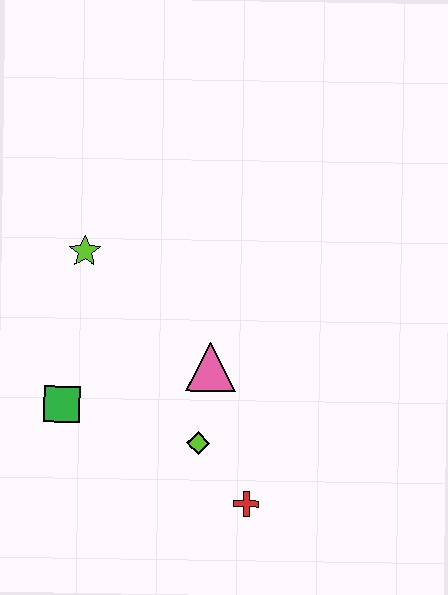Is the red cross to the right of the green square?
Yes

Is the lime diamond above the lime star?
No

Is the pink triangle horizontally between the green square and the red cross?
Yes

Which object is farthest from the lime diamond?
The lime star is farthest from the lime diamond.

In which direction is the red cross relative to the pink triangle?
The red cross is below the pink triangle.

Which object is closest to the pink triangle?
The lime diamond is closest to the pink triangle.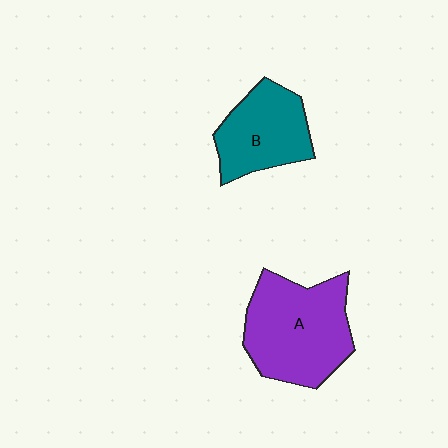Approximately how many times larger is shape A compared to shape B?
Approximately 1.5 times.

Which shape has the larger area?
Shape A (purple).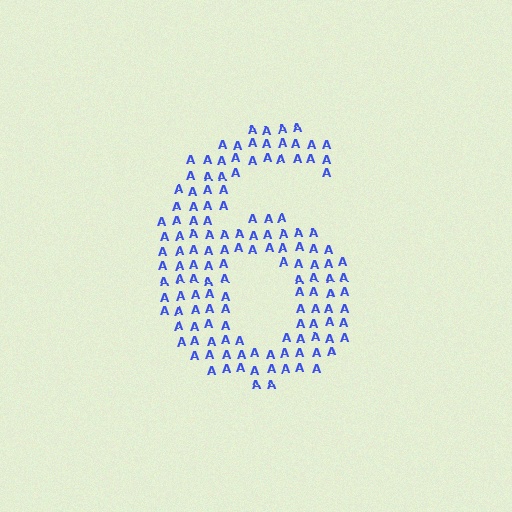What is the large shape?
The large shape is the digit 6.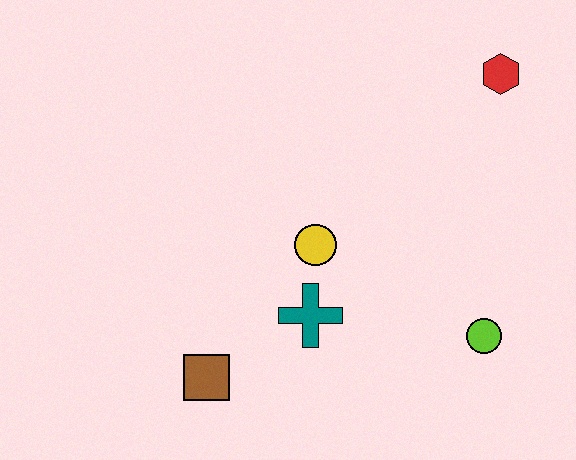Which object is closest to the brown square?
The teal cross is closest to the brown square.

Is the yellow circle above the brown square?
Yes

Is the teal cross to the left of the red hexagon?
Yes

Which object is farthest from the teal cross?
The red hexagon is farthest from the teal cross.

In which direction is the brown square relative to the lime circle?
The brown square is to the left of the lime circle.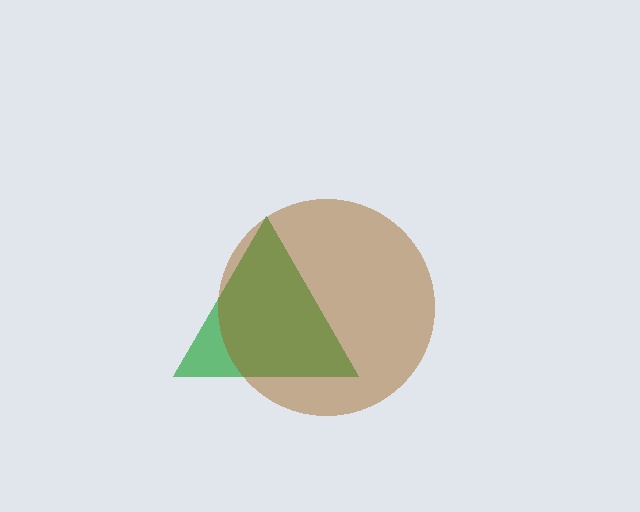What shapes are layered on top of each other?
The layered shapes are: a green triangle, a brown circle.